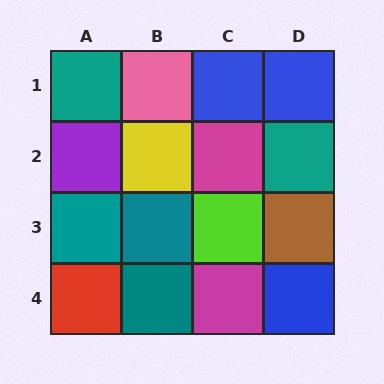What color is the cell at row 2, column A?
Purple.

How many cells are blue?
3 cells are blue.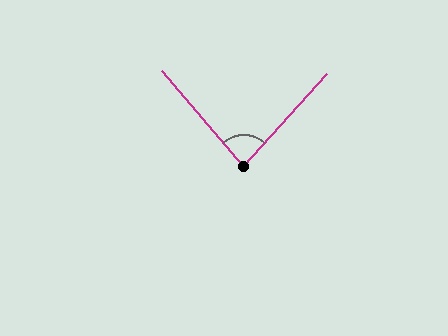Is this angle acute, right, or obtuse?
It is acute.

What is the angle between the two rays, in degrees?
Approximately 82 degrees.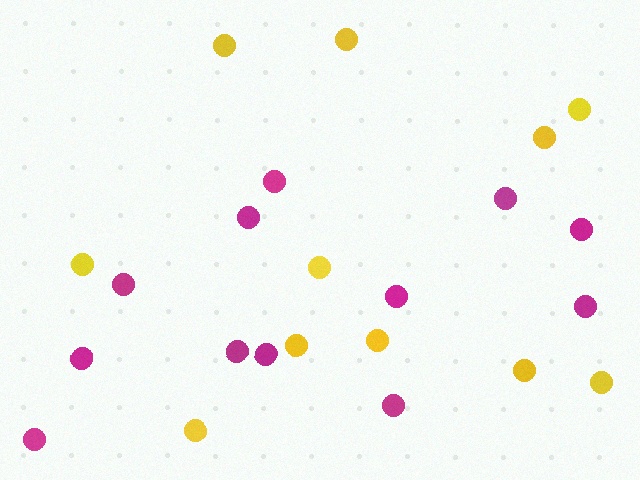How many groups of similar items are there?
There are 2 groups: one group of magenta circles (12) and one group of yellow circles (11).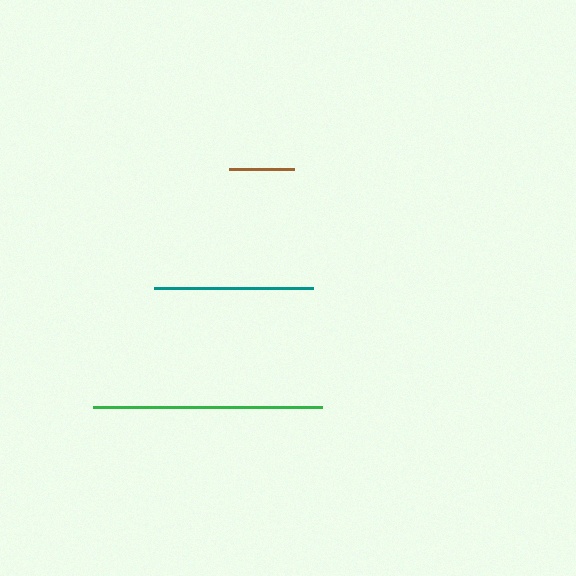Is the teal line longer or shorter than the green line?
The green line is longer than the teal line.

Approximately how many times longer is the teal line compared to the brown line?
The teal line is approximately 2.5 times the length of the brown line.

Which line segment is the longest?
The green line is the longest at approximately 229 pixels.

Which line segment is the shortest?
The brown line is the shortest at approximately 64 pixels.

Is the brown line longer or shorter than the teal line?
The teal line is longer than the brown line.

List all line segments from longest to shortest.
From longest to shortest: green, teal, brown.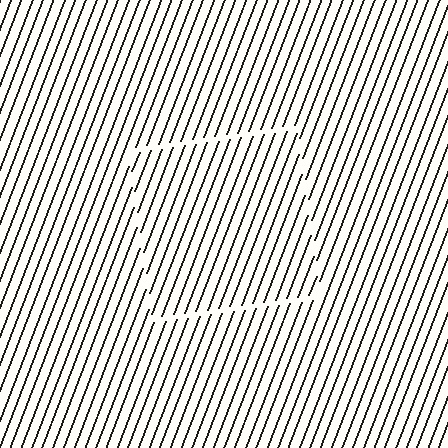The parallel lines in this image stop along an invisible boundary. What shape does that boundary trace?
An illusory square. The interior of the shape contains the same grating, shifted by half a period — the contour is defined by the phase discontinuity where line-ends from the inner and outer gratings abut.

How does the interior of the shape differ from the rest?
The interior of the shape contains the same grating, shifted by half a period — the contour is defined by the phase discontinuity where line-ends from the inner and outer gratings abut.